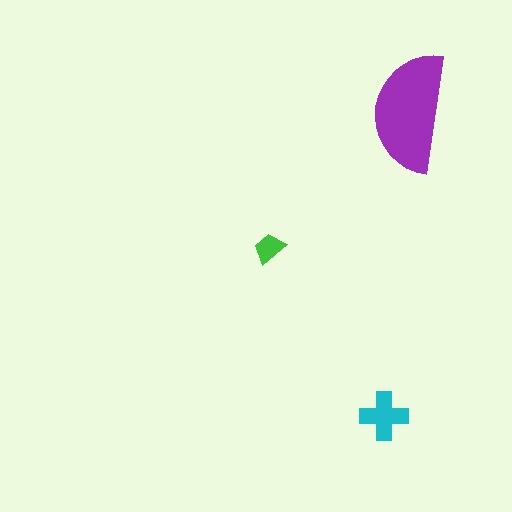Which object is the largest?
The purple semicircle.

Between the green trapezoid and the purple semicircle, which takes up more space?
The purple semicircle.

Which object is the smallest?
The green trapezoid.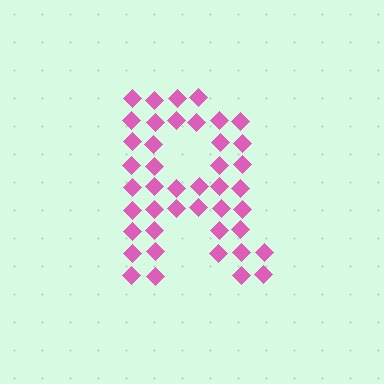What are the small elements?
The small elements are diamonds.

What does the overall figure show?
The overall figure shows the letter R.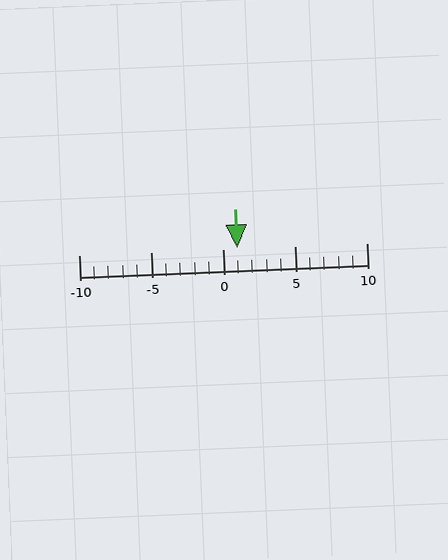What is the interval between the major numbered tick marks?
The major tick marks are spaced 5 units apart.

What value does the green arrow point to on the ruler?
The green arrow points to approximately 1.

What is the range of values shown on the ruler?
The ruler shows values from -10 to 10.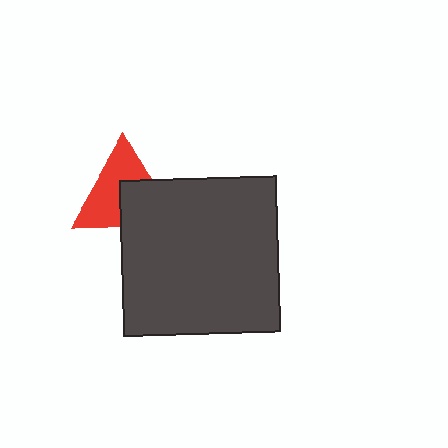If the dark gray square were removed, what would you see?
You would see the complete red triangle.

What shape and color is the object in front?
The object in front is a dark gray square.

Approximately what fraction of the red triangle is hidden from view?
Roughly 42% of the red triangle is hidden behind the dark gray square.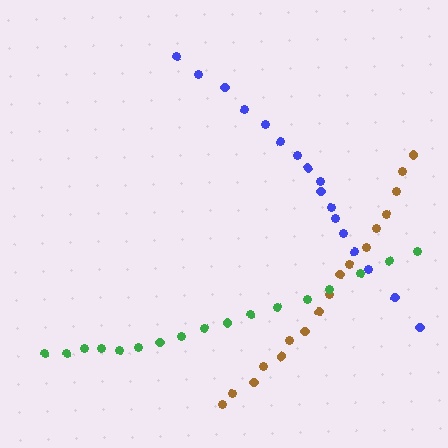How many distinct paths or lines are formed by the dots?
There are 3 distinct paths.